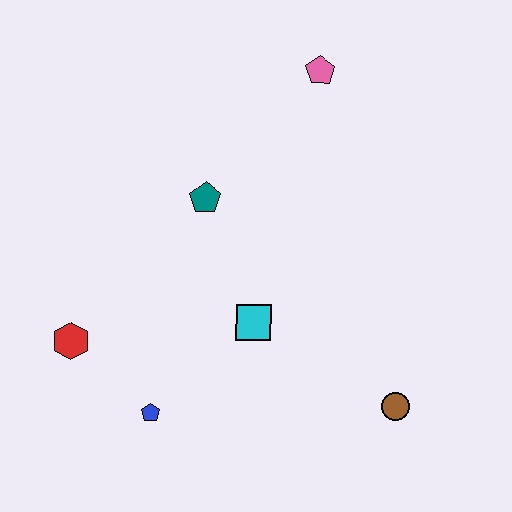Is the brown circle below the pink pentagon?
Yes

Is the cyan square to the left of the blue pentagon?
No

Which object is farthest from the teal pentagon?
The brown circle is farthest from the teal pentagon.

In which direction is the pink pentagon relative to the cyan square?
The pink pentagon is above the cyan square.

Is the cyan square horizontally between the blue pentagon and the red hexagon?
No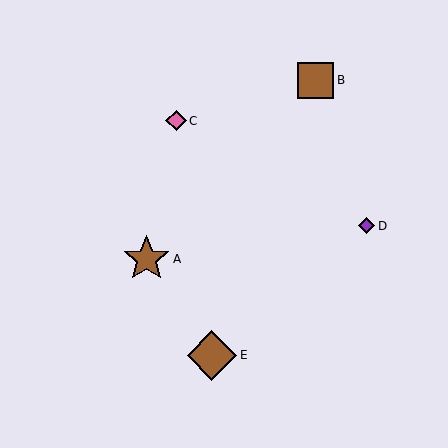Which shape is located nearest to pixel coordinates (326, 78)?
The brown square (labeled B) at (316, 80) is nearest to that location.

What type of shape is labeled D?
Shape D is a purple diamond.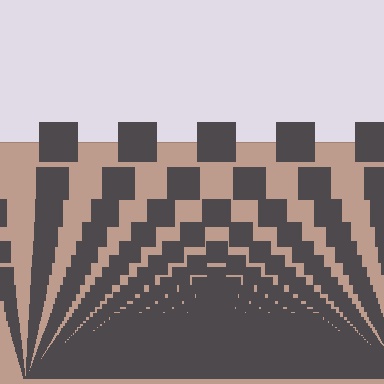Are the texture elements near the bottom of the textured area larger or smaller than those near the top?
Smaller. The gradient is inverted — elements near the bottom are smaller and denser.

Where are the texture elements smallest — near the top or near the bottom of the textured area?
Near the bottom.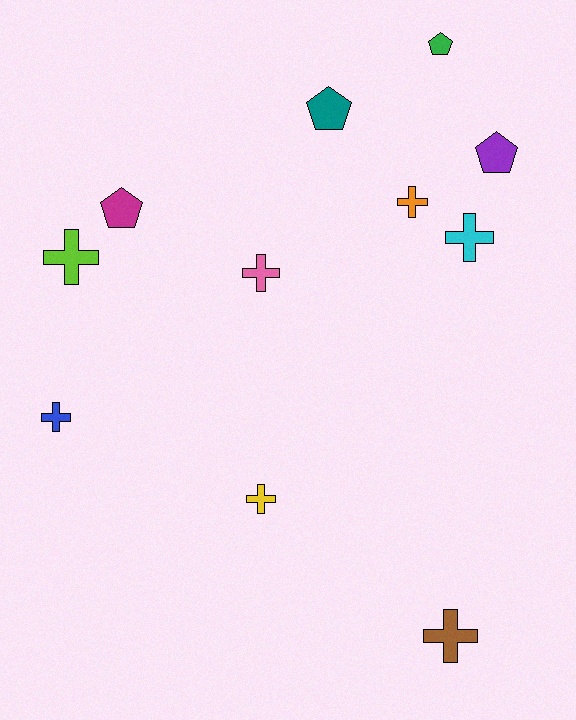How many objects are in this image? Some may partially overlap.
There are 11 objects.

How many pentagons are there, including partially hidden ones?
There are 4 pentagons.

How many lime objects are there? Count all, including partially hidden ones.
There is 1 lime object.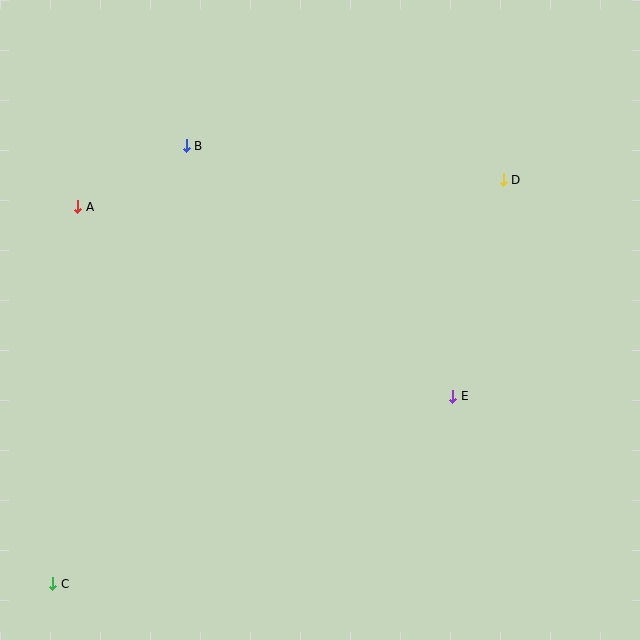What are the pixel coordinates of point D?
Point D is at (503, 180).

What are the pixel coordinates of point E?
Point E is at (453, 396).